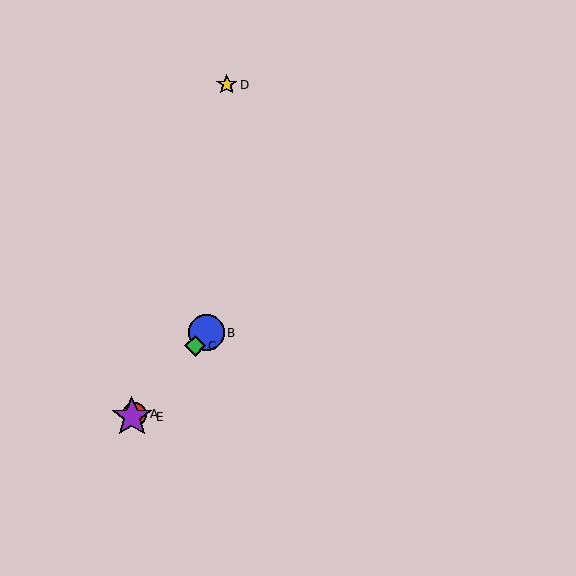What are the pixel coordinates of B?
Object B is at (207, 333).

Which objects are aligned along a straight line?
Objects A, B, C, E are aligned along a straight line.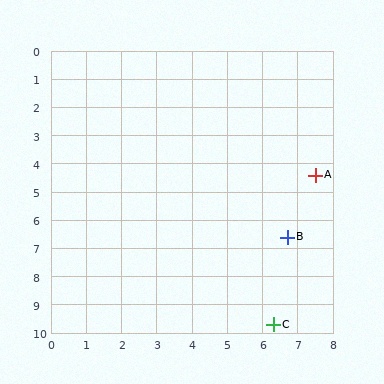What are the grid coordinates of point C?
Point C is at approximately (6.3, 9.7).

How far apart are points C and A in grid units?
Points C and A are about 5.4 grid units apart.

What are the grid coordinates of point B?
Point B is at approximately (6.7, 6.6).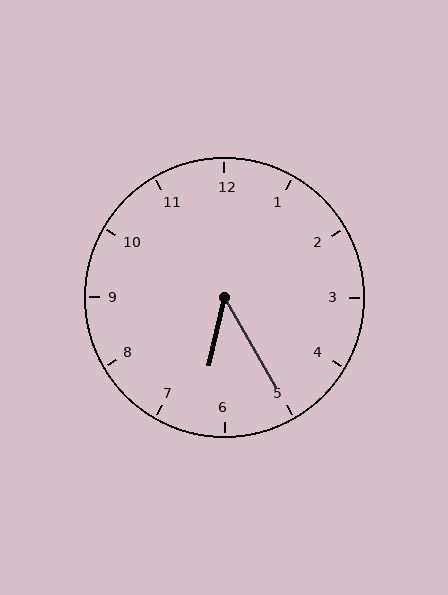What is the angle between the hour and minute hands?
Approximately 42 degrees.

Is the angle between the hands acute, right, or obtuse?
It is acute.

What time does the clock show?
6:25.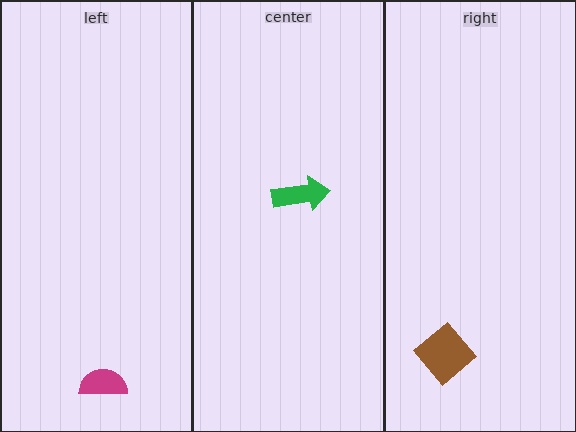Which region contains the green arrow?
The center region.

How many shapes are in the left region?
1.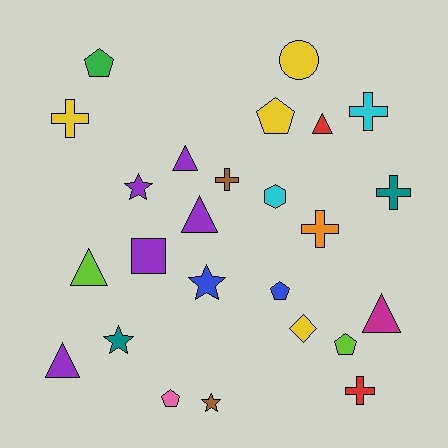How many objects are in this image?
There are 25 objects.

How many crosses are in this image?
There are 6 crosses.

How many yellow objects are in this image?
There are 4 yellow objects.